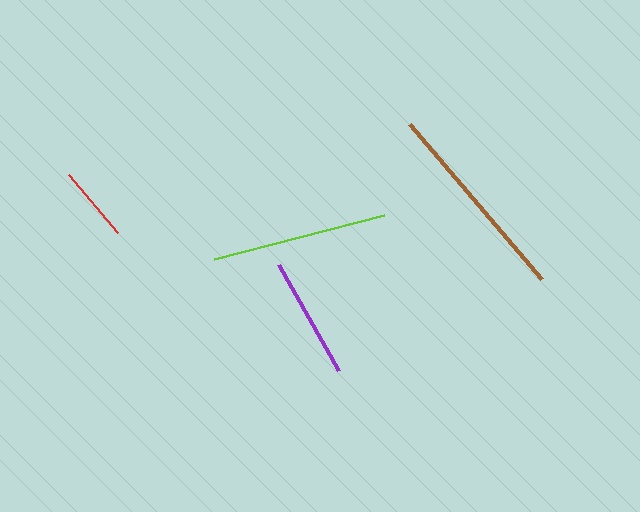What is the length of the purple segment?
The purple segment is approximately 122 pixels long.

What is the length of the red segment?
The red segment is approximately 77 pixels long.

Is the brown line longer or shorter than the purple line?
The brown line is longer than the purple line.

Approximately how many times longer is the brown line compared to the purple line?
The brown line is approximately 1.7 times the length of the purple line.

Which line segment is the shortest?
The red line is the shortest at approximately 77 pixels.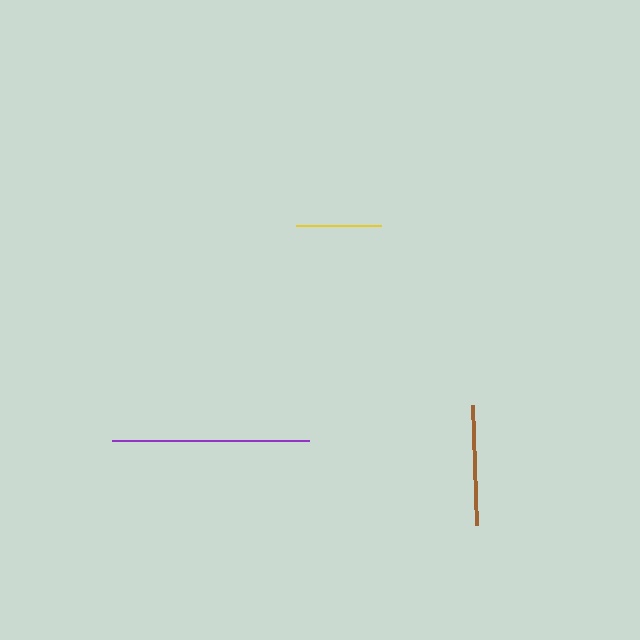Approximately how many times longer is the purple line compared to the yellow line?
The purple line is approximately 2.3 times the length of the yellow line.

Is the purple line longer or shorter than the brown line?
The purple line is longer than the brown line.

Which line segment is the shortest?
The yellow line is the shortest at approximately 85 pixels.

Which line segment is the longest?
The purple line is the longest at approximately 198 pixels.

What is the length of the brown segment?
The brown segment is approximately 120 pixels long.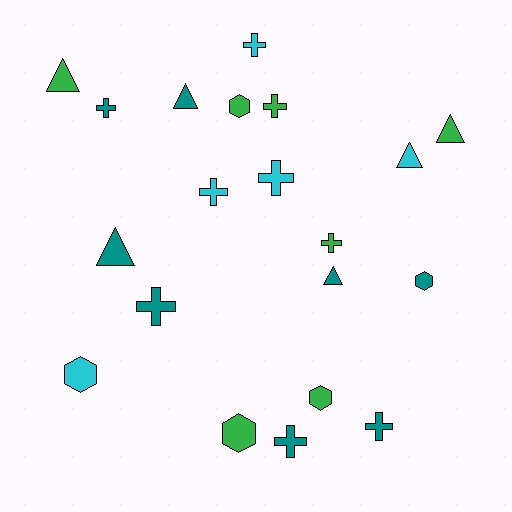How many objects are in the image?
There are 20 objects.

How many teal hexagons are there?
There is 1 teal hexagon.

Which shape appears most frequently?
Cross, with 9 objects.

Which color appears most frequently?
Teal, with 8 objects.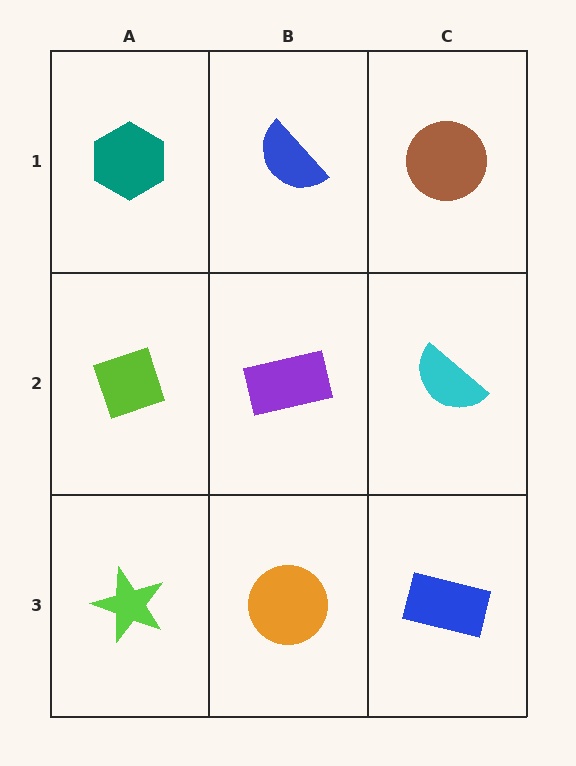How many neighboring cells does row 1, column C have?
2.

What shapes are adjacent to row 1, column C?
A cyan semicircle (row 2, column C), a blue semicircle (row 1, column B).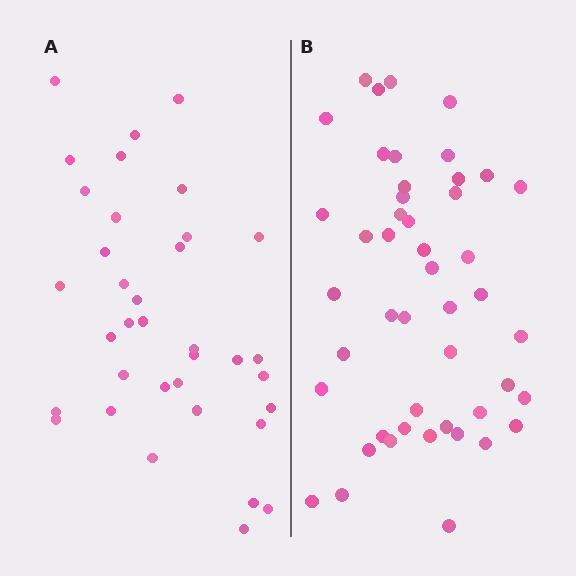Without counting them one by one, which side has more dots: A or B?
Region B (the right region) has more dots.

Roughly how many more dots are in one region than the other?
Region B has roughly 12 or so more dots than region A.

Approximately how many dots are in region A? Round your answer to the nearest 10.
About 40 dots. (The exact count is 36, which rounds to 40.)